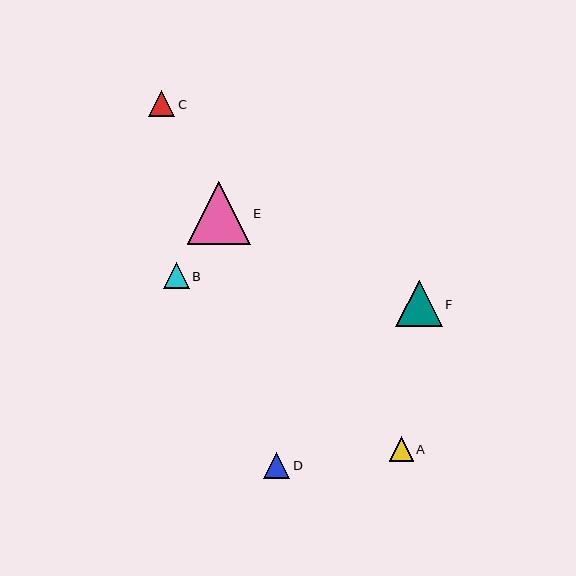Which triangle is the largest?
Triangle E is the largest with a size of approximately 63 pixels.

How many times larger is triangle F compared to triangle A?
Triangle F is approximately 1.9 times the size of triangle A.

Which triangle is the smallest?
Triangle A is the smallest with a size of approximately 24 pixels.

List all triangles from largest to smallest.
From largest to smallest: E, F, D, B, C, A.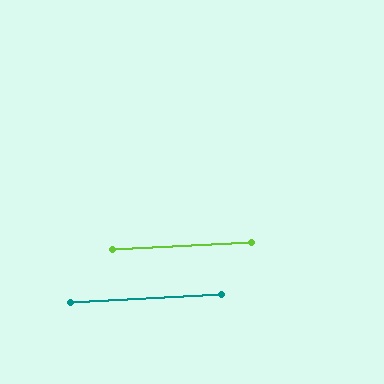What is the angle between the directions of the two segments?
Approximately 0 degrees.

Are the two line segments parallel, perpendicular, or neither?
Parallel — their directions differ by only 0.1°.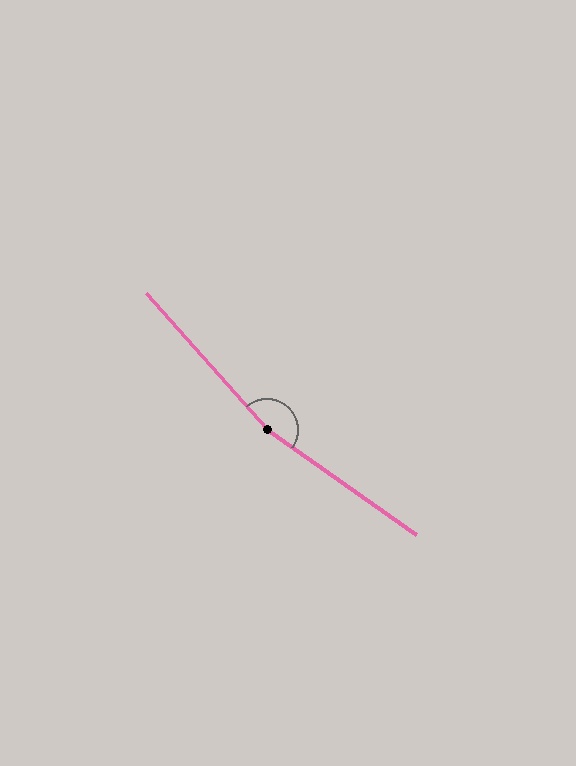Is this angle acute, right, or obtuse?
It is obtuse.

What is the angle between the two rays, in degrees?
Approximately 166 degrees.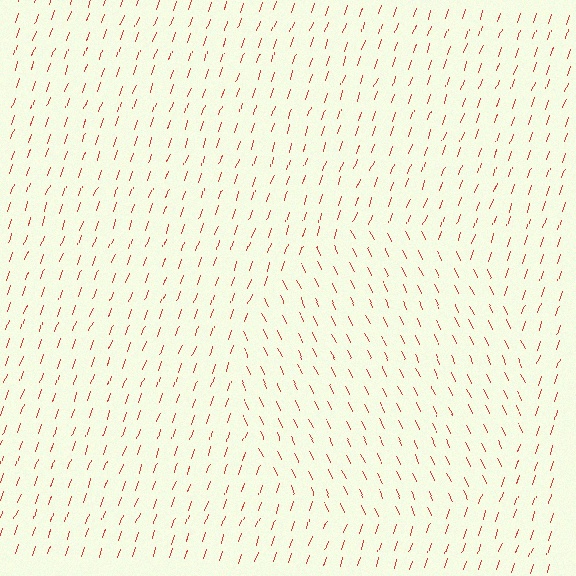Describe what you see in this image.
The image is filled with small red line segments. A circle region in the image has lines oriented differently from the surrounding lines, creating a visible texture boundary.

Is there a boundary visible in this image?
Yes, there is a texture boundary formed by a change in line orientation.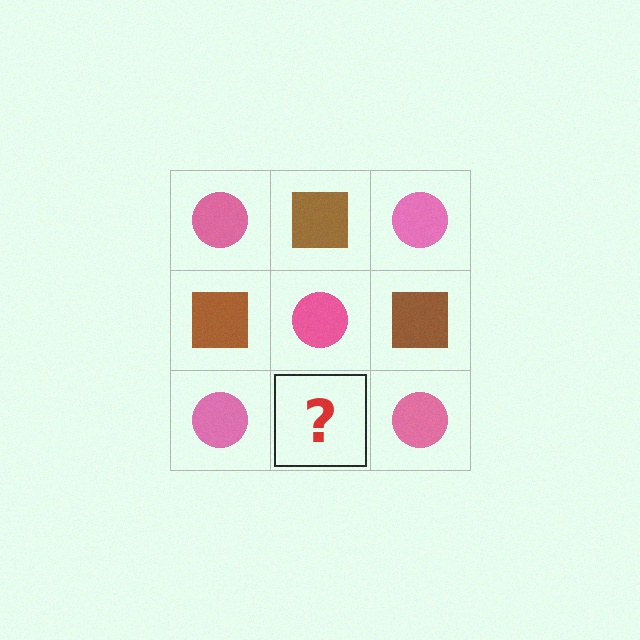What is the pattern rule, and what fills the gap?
The rule is that it alternates pink circle and brown square in a checkerboard pattern. The gap should be filled with a brown square.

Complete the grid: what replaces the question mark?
The question mark should be replaced with a brown square.